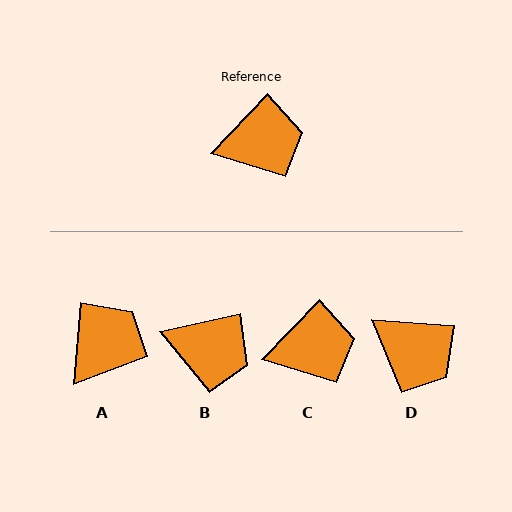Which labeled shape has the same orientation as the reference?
C.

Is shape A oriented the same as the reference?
No, it is off by about 39 degrees.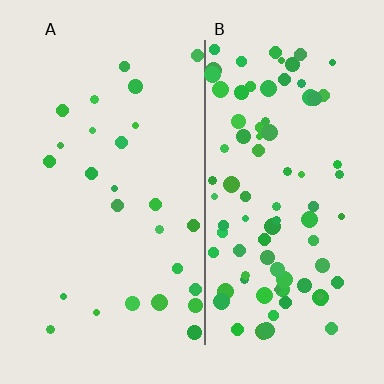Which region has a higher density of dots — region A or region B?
B (the right).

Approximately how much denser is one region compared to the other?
Approximately 3.4× — region B over region A.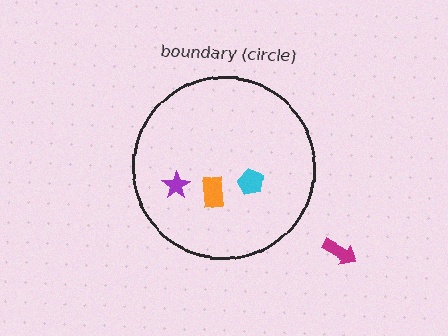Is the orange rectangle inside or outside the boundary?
Inside.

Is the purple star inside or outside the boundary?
Inside.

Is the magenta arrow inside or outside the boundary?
Outside.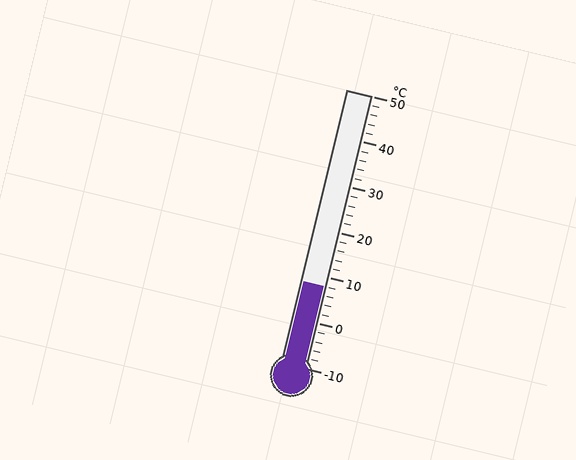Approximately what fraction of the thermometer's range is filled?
The thermometer is filled to approximately 30% of its range.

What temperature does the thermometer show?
The thermometer shows approximately 8°C.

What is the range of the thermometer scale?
The thermometer scale ranges from -10°C to 50°C.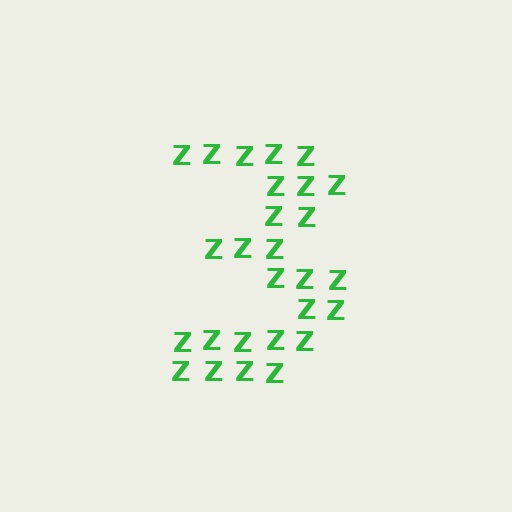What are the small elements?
The small elements are letter Z's.